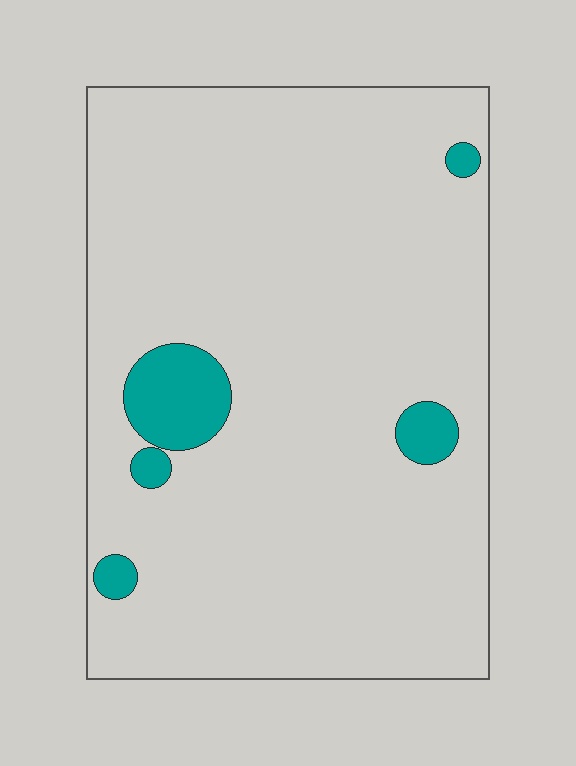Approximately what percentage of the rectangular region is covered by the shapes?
Approximately 5%.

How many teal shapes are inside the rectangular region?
5.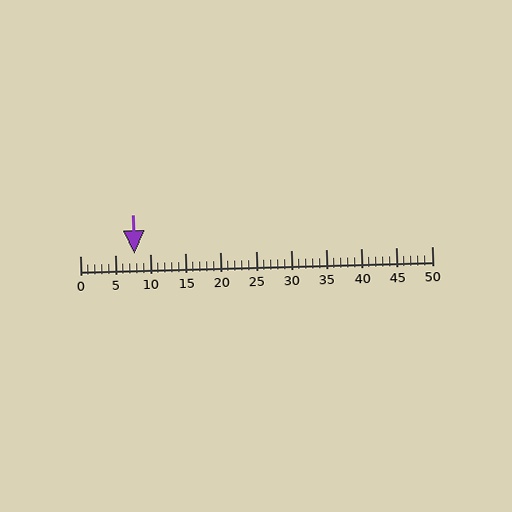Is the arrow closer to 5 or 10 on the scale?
The arrow is closer to 10.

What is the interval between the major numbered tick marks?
The major tick marks are spaced 5 units apart.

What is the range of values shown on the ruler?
The ruler shows values from 0 to 50.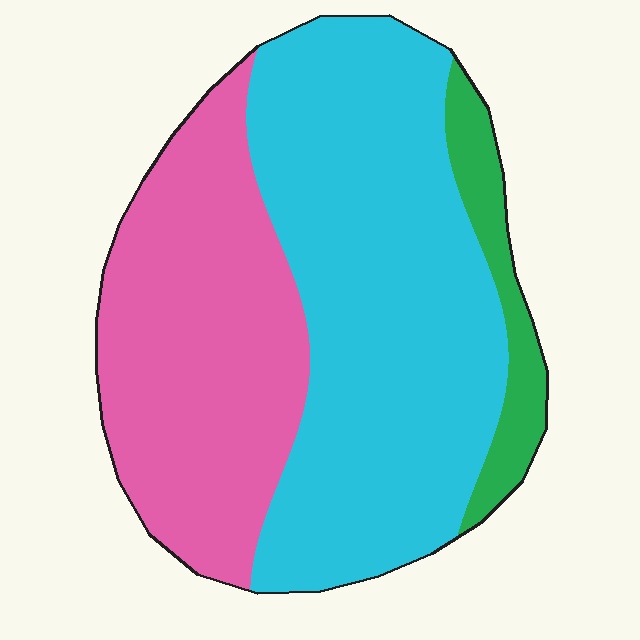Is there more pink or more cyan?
Cyan.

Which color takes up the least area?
Green, at roughly 10%.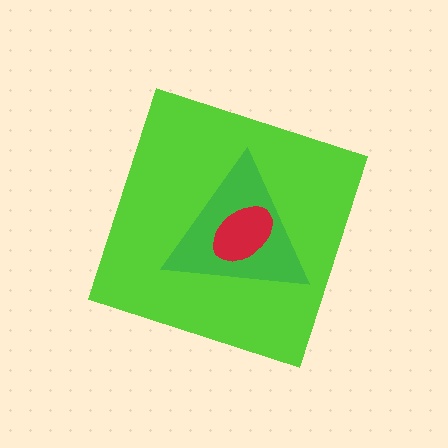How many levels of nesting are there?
3.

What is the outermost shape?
The lime diamond.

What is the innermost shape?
The red ellipse.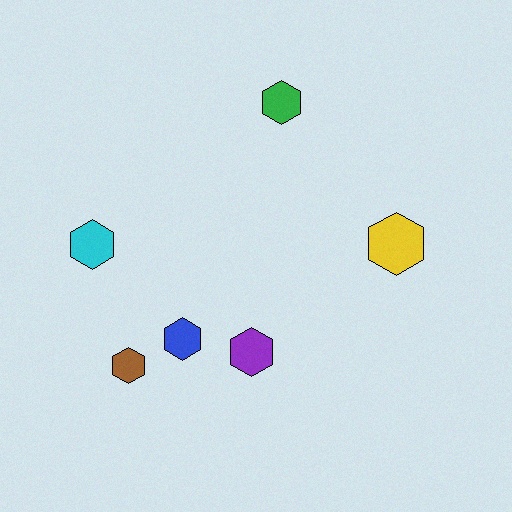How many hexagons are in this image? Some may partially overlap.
There are 6 hexagons.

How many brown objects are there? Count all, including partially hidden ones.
There is 1 brown object.